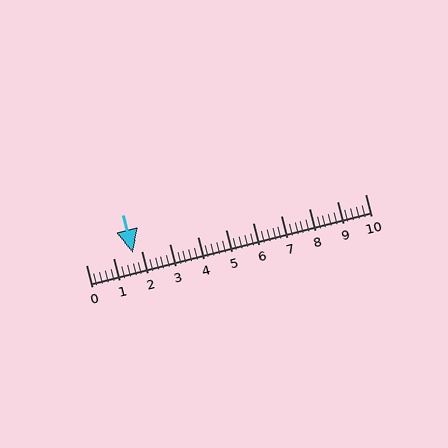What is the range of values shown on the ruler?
The ruler shows values from 0 to 10.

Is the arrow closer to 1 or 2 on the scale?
The arrow is closer to 2.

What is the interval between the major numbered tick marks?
The major tick marks are spaced 1 units apart.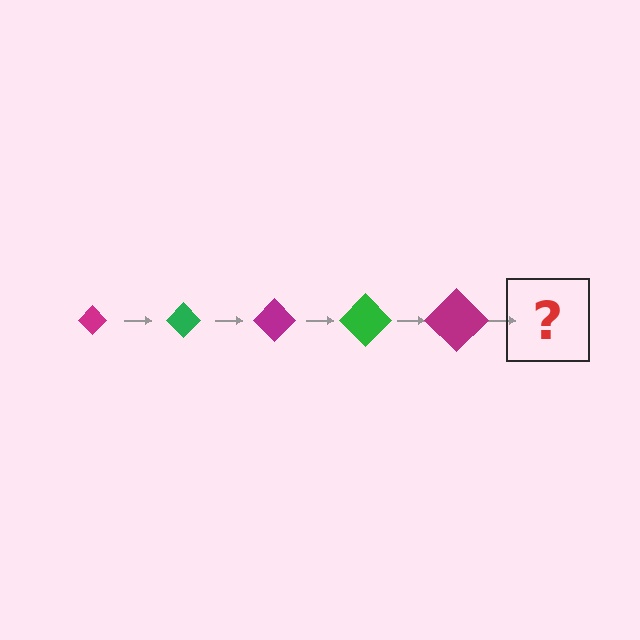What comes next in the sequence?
The next element should be a green diamond, larger than the previous one.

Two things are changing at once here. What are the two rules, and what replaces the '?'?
The two rules are that the diamond grows larger each step and the color cycles through magenta and green. The '?' should be a green diamond, larger than the previous one.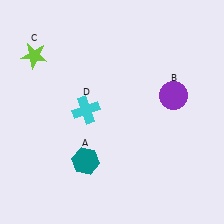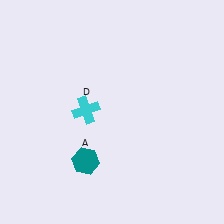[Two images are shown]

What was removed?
The lime star (C), the purple circle (B) were removed in Image 2.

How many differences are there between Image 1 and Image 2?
There are 2 differences between the two images.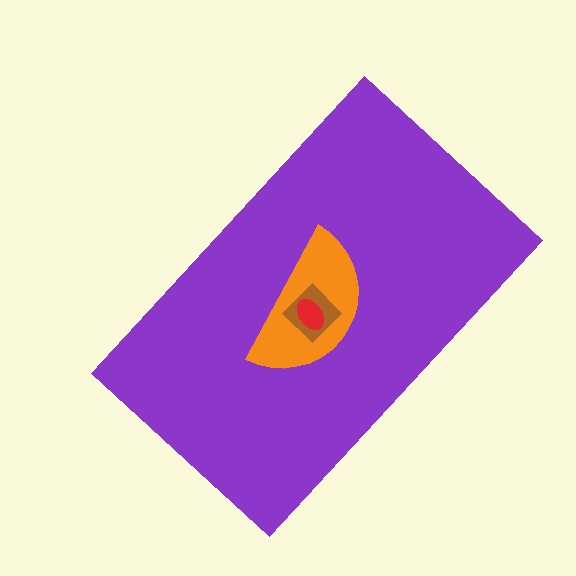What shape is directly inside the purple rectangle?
The orange semicircle.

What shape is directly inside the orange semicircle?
The brown diamond.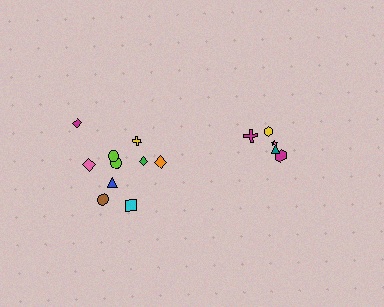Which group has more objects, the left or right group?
The left group.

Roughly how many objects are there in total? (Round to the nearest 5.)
Roughly 15 objects in total.